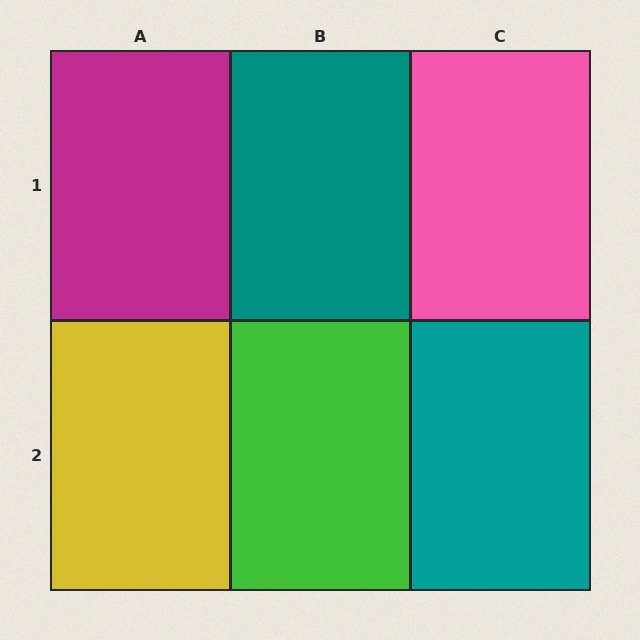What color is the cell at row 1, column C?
Pink.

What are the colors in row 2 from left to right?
Yellow, green, teal.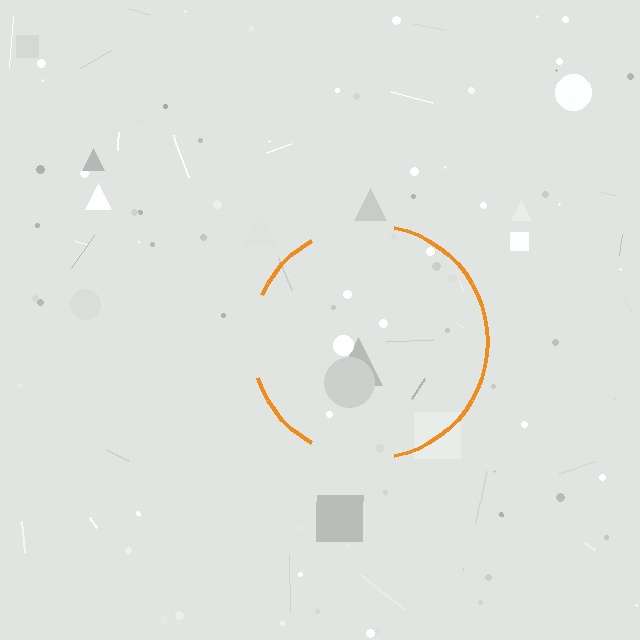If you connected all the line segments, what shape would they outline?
They would outline a circle.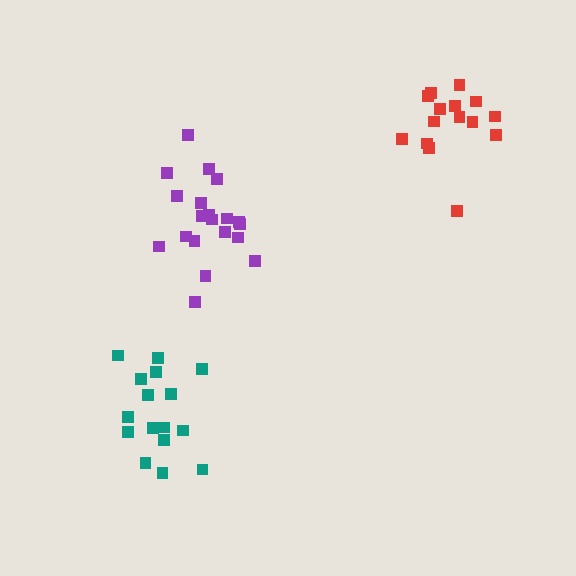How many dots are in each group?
Group 1: 20 dots, Group 2: 17 dots, Group 3: 15 dots (52 total).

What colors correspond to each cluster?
The clusters are colored: purple, teal, red.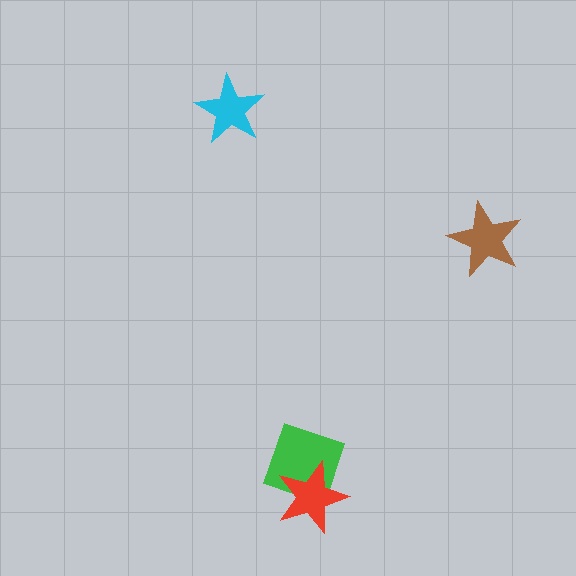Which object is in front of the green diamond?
The red star is in front of the green diamond.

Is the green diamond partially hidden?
Yes, it is partially covered by another shape.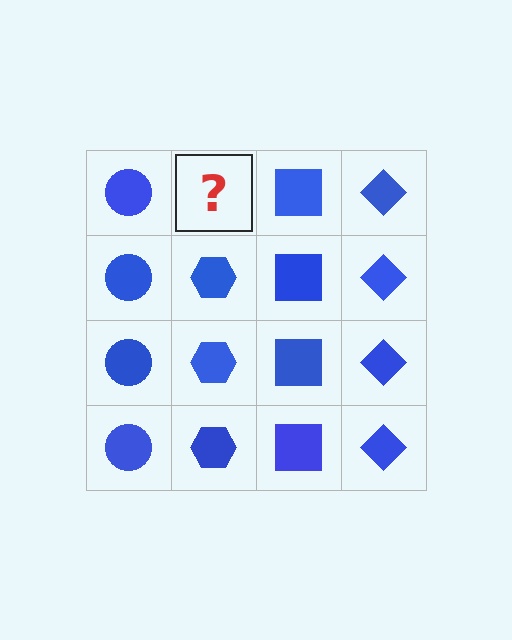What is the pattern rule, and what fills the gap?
The rule is that each column has a consistent shape. The gap should be filled with a blue hexagon.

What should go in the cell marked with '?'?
The missing cell should contain a blue hexagon.